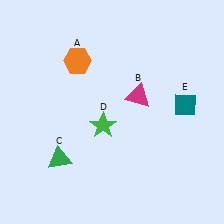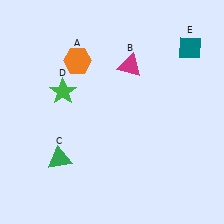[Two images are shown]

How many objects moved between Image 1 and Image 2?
3 objects moved between the two images.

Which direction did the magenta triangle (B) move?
The magenta triangle (B) moved up.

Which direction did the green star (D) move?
The green star (D) moved left.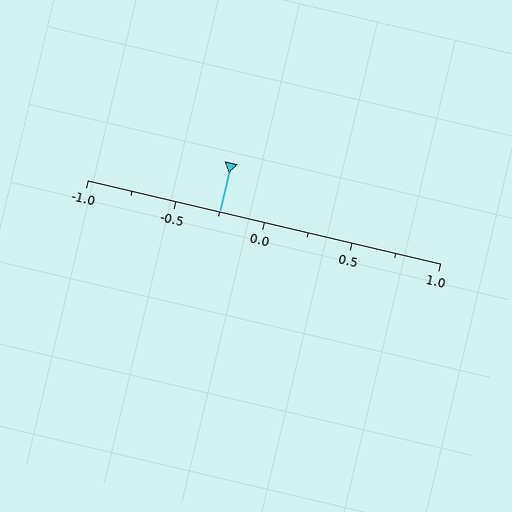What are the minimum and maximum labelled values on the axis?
The axis runs from -1.0 to 1.0.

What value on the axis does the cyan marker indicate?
The marker indicates approximately -0.25.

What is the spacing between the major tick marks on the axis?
The major ticks are spaced 0.5 apart.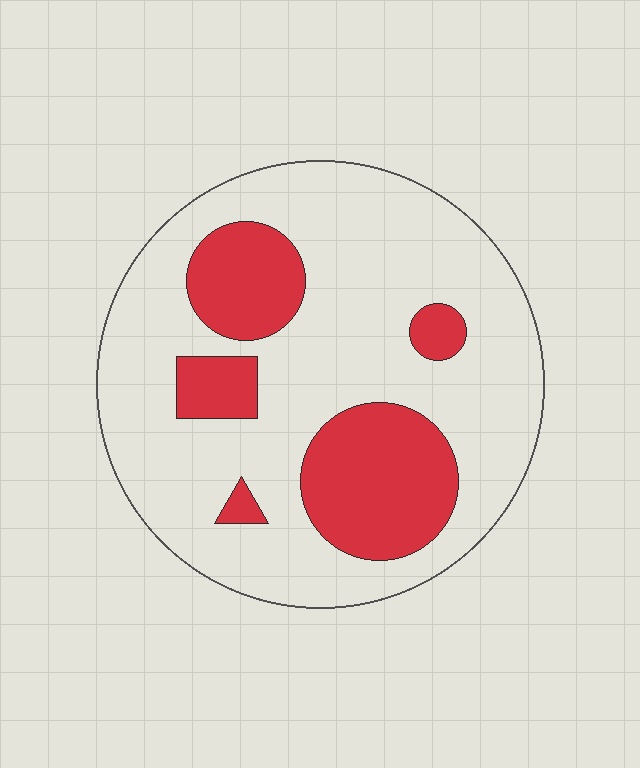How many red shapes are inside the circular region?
5.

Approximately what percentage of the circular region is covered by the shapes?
Approximately 25%.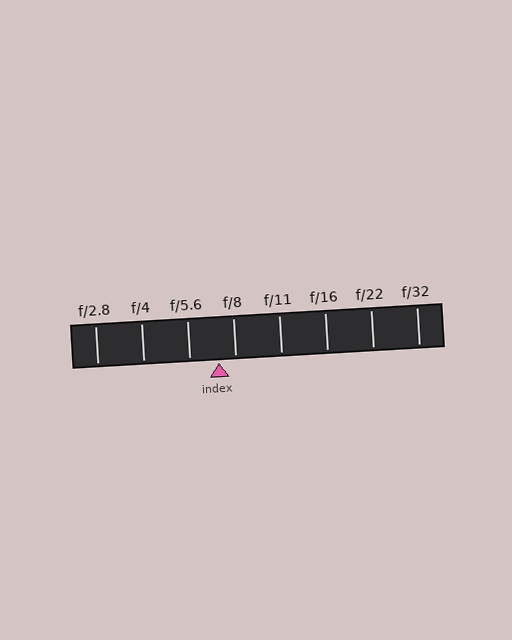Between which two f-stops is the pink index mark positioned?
The index mark is between f/5.6 and f/8.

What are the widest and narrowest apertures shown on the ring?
The widest aperture shown is f/2.8 and the narrowest is f/32.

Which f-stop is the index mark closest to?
The index mark is closest to f/8.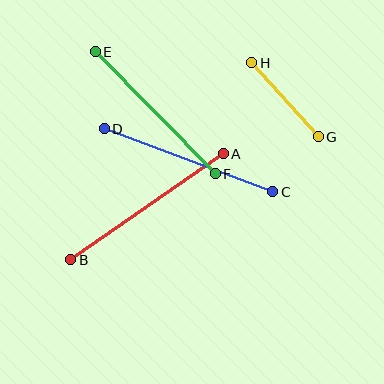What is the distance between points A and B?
The distance is approximately 186 pixels.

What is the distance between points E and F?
The distance is approximately 171 pixels.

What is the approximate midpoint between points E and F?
The midpoint is at approximately (155, 113) pixels.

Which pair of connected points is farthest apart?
Points A and B are farthest apart.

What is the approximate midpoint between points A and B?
The midpoint is at approximately (147, 207) pixels.